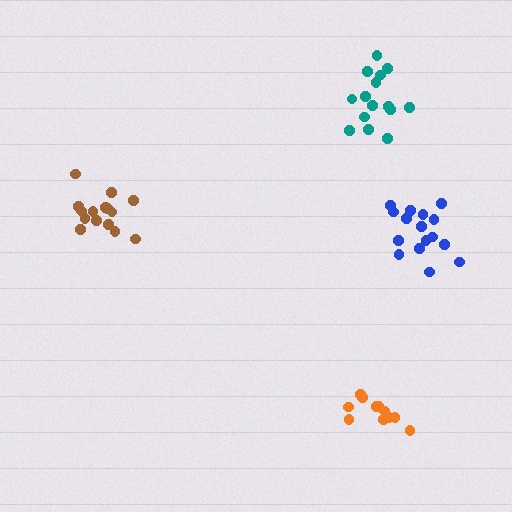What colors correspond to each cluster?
The clusters are colored: brown, blue, orange, teal.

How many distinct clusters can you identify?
There are 4 distinct clusters.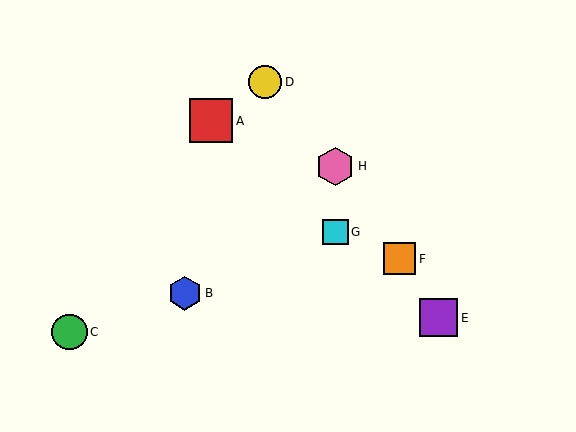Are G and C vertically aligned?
No, G is at x≈335 and C is at x≈69.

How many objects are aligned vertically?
2 objects (G, H) are aligned vertically.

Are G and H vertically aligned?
Yes, both are at x≈335.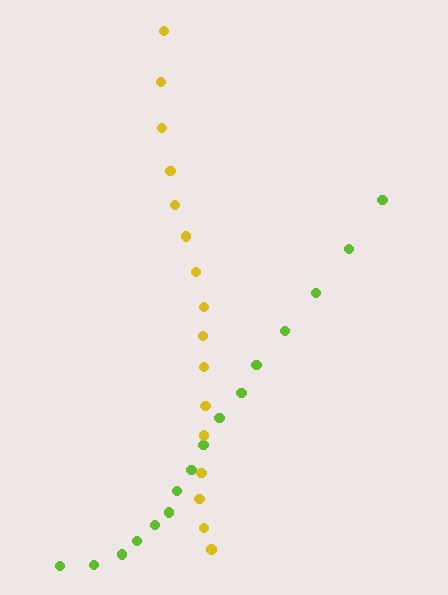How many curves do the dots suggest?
There are 2 distinct paths.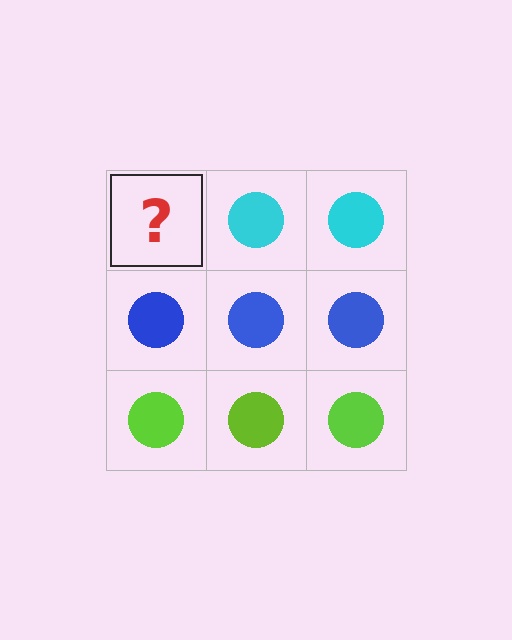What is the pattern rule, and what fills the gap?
The rule is that each row has a consistent color. The gap should be filled with a cyan circle.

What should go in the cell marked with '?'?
The missing cell should contain a cyan circle.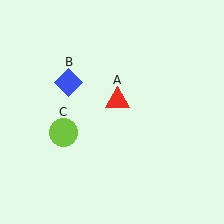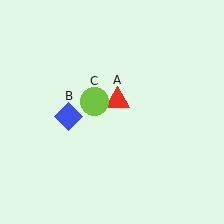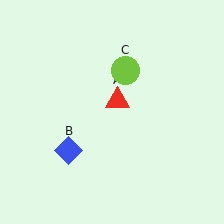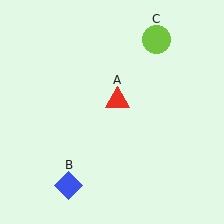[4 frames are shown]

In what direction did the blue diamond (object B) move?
The blue diamond (object B) moved down.